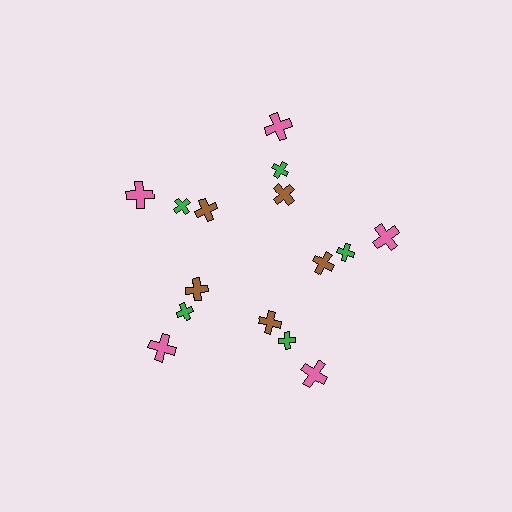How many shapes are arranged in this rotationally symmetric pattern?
There are 15 shapes, arranged in 5 groups of 3.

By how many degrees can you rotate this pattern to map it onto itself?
The pattern maps onto itself every 72 degrees of rotation.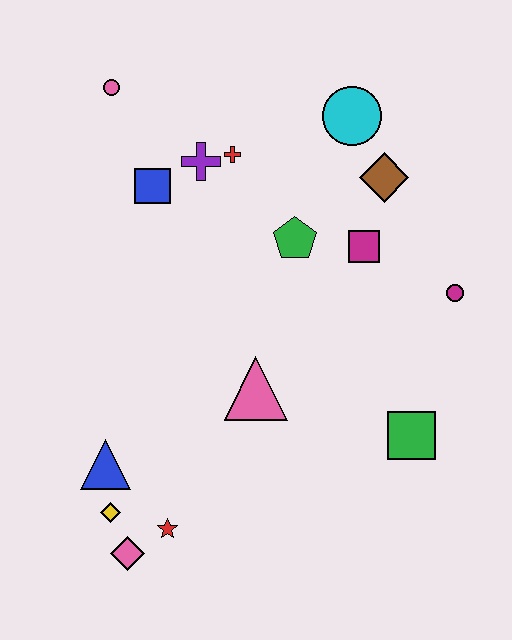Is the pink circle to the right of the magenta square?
No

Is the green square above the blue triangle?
Yes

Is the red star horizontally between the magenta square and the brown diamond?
No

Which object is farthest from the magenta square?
The pink diamond is farthest from the magenta square.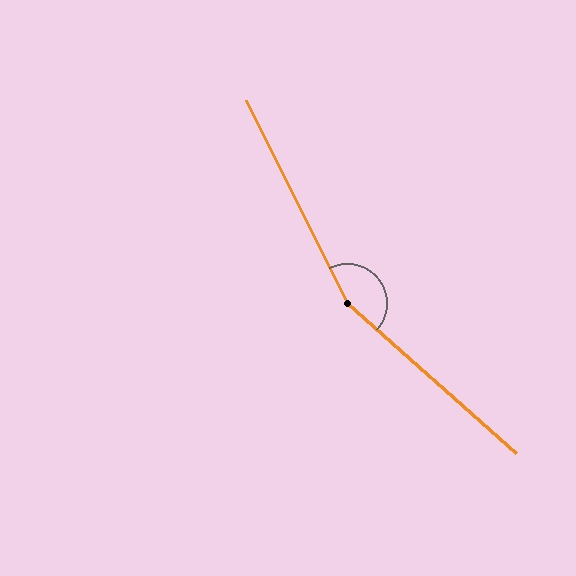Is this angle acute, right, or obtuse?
It is obtuse.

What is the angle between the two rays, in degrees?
Approximately 158 degrees.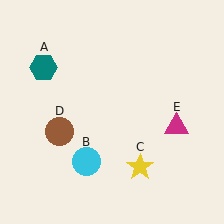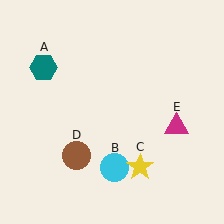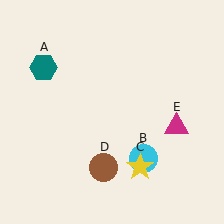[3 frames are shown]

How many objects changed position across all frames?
2 objects changed position: cyan circle (object B), brown circle (object D).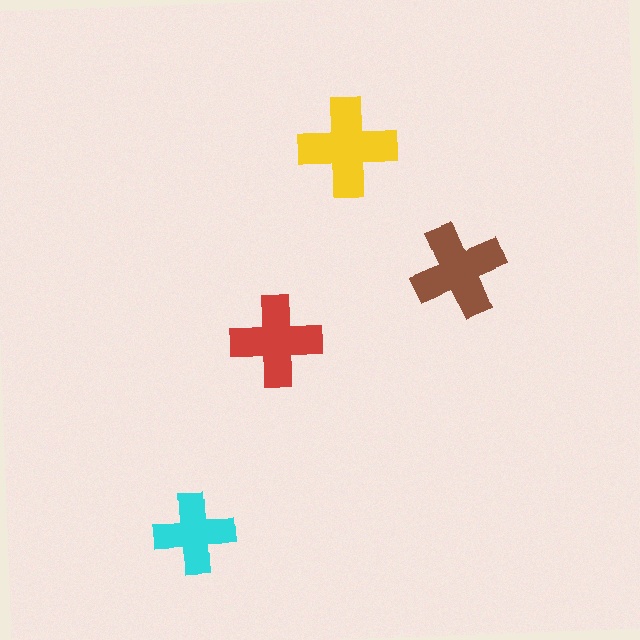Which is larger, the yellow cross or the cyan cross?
The yellow one.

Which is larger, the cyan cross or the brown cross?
The brown one.